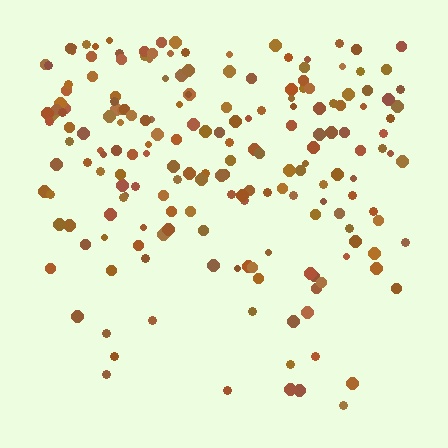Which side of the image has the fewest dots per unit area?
The bottom.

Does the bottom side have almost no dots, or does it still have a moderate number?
Still a moderate number, just noticeably fewer than the top.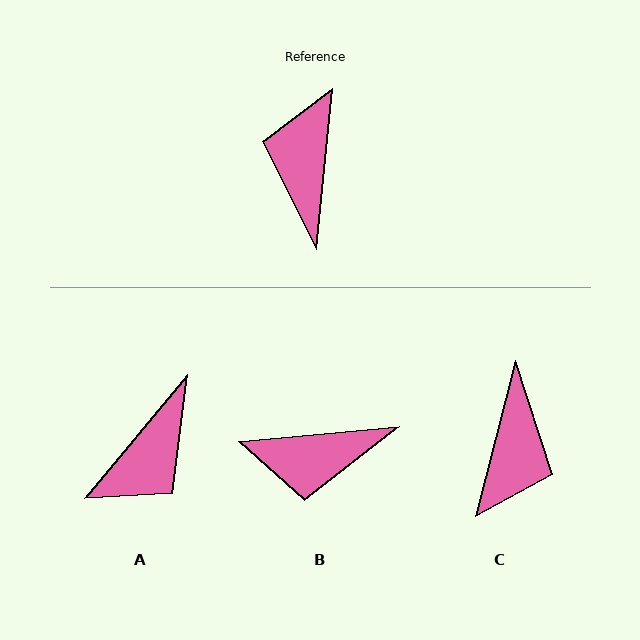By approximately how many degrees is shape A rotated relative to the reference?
Approximately 146 degrees counter-clockwise.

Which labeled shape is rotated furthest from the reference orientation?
C, about 171 degrees away.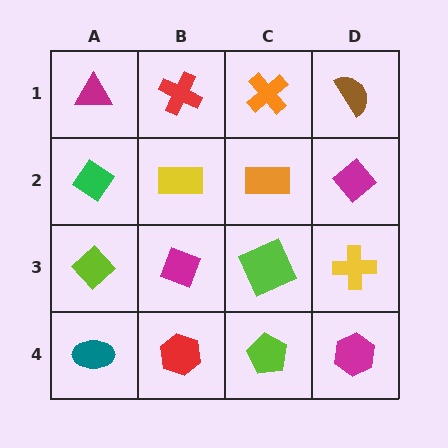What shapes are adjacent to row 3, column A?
A green diamond (row 2, column A), a teal ellipse (row 4, column A), a magenta diamond (row 3, column B).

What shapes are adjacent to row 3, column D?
A magenta diamond (row 2, column D), a magenta hexagon (row 4, column D), a lime square (row 3, column C).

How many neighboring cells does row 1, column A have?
2.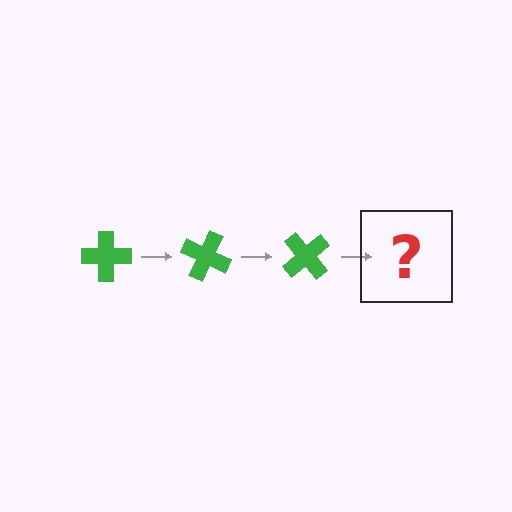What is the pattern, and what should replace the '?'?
The pattern is that the cross rotates 25 degrees each step. The '?' should be a green cross rotated 75 degrees.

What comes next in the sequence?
The next element should be a green cross rotated 75 degrees.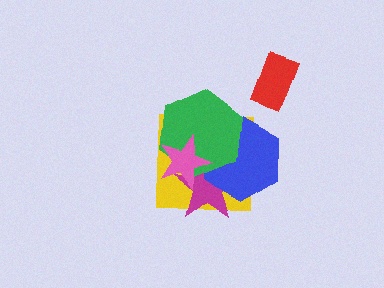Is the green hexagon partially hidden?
Yes, it is partially covered by another shape.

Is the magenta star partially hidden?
Yes, it is partially covered by another shape.